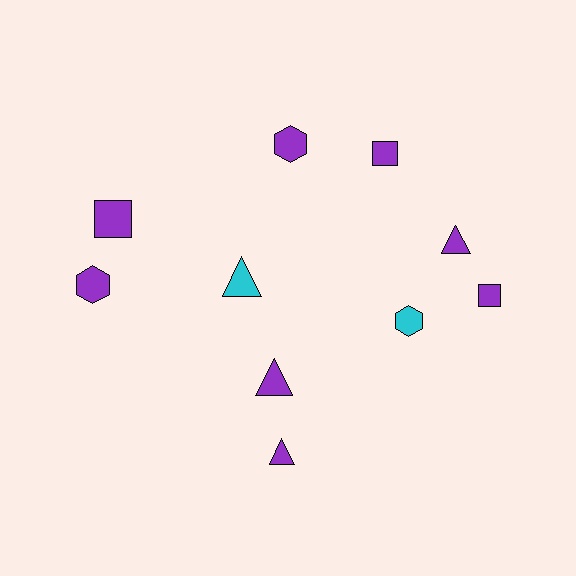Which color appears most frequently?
Purple, with 8 objects.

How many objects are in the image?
There are 10 objects.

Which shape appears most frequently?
Triangle, with 4 objects.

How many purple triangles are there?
There are 3 purple triangles.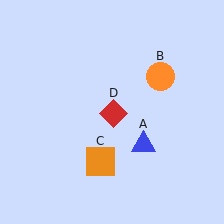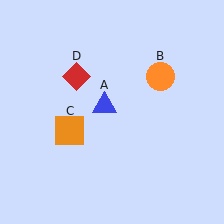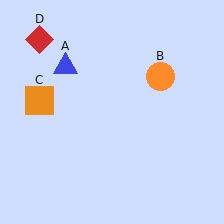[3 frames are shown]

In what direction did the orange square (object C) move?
The orange square (object C) moved up and to the left.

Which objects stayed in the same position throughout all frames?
Orange circle (object B) remained stationary.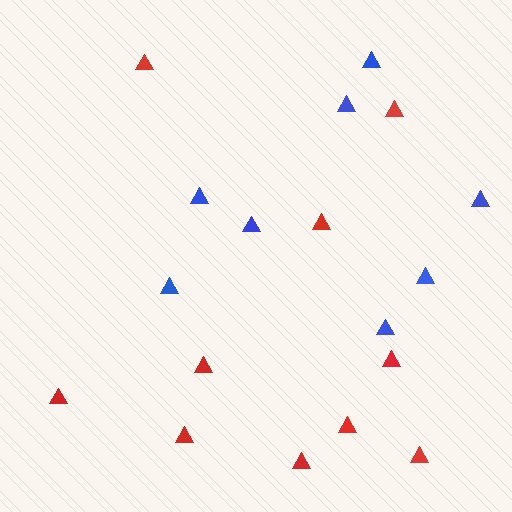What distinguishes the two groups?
There are 2 groups: one group of red triangles (10) and one group of blue triangles (8).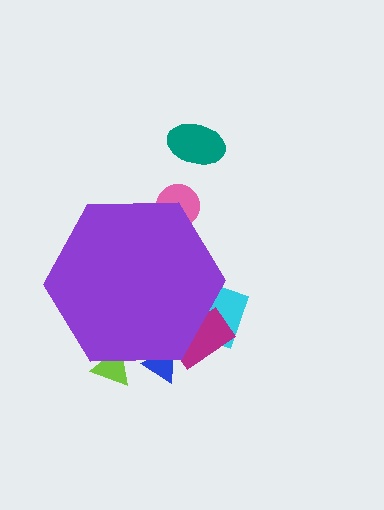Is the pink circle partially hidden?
Yes, the pink circle is partially hidden behind the purple hexagon.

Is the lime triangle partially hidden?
Yes, the lime triangle is partially hidden behind the purple hexagon.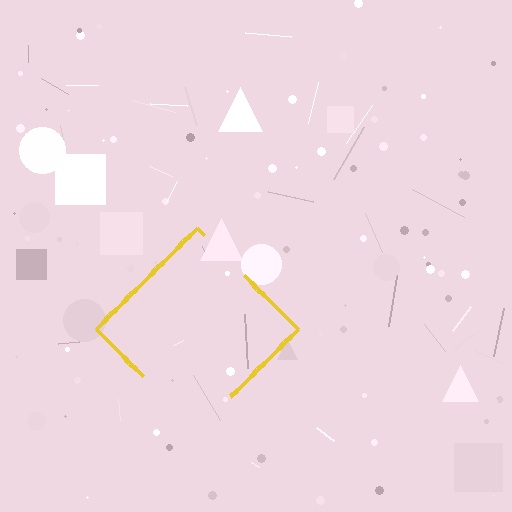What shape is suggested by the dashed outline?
The dashed outline suggests a diamond.